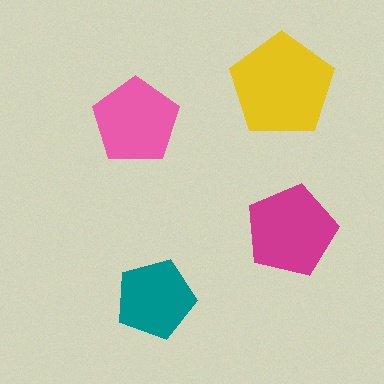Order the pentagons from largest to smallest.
the yellow one, the magenta one, the pink one, the teal one.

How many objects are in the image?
There are 4 objects in the image.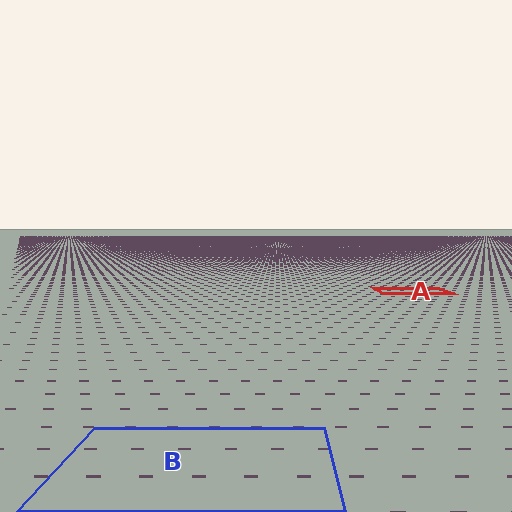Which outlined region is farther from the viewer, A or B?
Region A is farther from the viewer — the texture elements inside it appear smaller and more densely packed.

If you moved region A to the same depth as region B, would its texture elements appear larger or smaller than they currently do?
They would appear larger. At a closer depth, the same texture elements are projected at a bigger on-screen size.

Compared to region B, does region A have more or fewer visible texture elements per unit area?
Region A has more texture elements per unit area — they are packed more densely because it is farther away.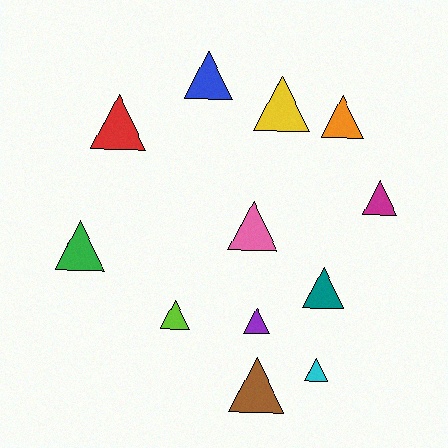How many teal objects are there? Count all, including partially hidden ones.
There is 1 teal object.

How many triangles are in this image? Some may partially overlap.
There are 12 triangles.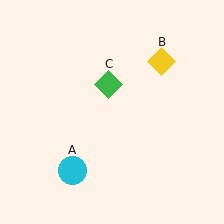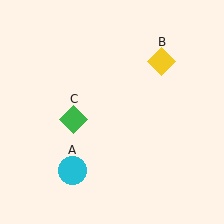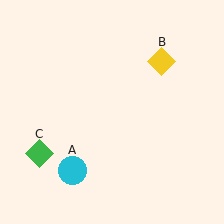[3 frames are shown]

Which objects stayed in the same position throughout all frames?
Cyan circle (object A) and yellow diamond (object B) remained stationary.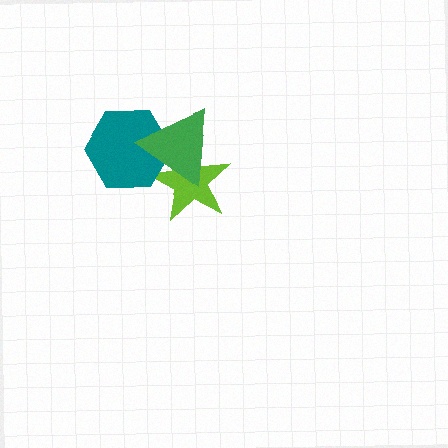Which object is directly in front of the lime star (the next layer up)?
The teal hexagon is directly in front of the lime star.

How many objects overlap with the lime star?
2 objects overlap with the lime star.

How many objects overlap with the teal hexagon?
2 objects overlap with the teal hexagon.